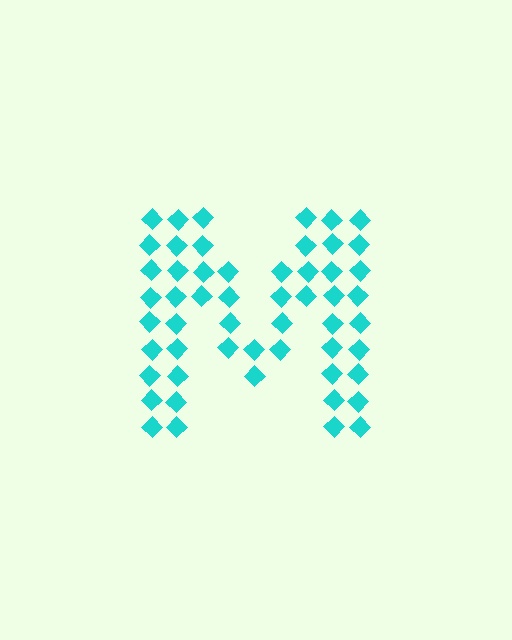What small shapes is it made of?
It is made of small diamonds.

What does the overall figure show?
The overall figure shows the letter M.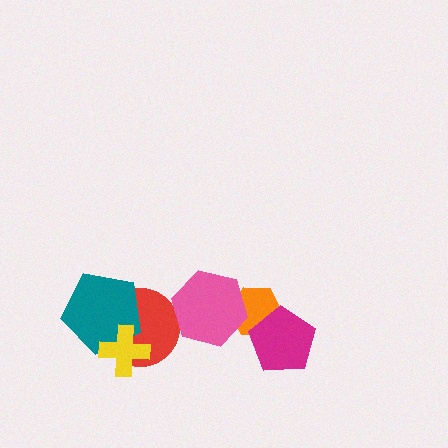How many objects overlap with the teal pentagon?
2 objects overlap with the teal pentagon.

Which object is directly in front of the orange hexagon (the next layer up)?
The magenta pentagon is directly in front of the orange hexagon.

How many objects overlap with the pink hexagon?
1 object overlaps with the pink hexagon.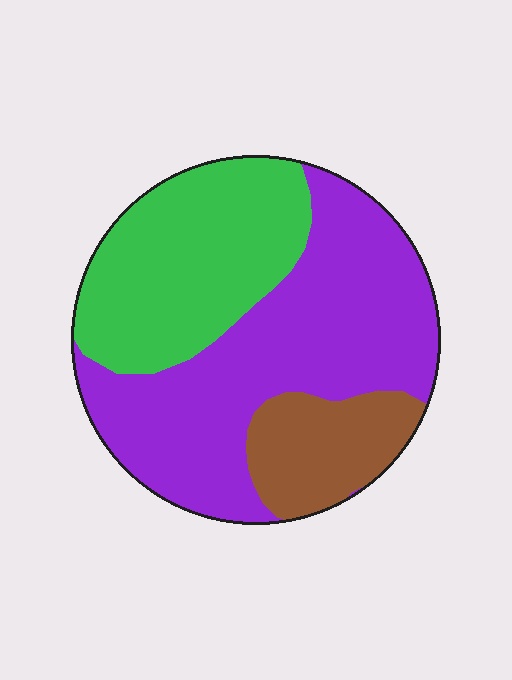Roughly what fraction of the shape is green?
Green covers about 35% of the shape.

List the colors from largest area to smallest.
From largest to smallest: purple, green, brown.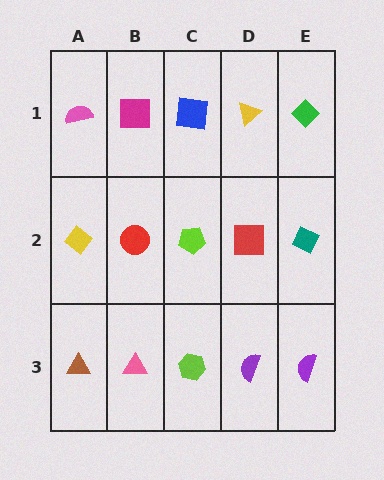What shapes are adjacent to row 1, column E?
A teal diamond (row 2, column E), a yellow triangle (row 1, column D).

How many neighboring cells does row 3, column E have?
2.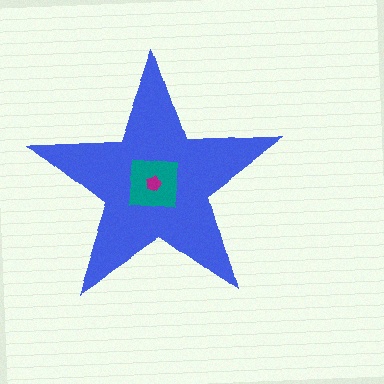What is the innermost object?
The magenta pentagon.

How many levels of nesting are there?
3.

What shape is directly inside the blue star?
The teal square.